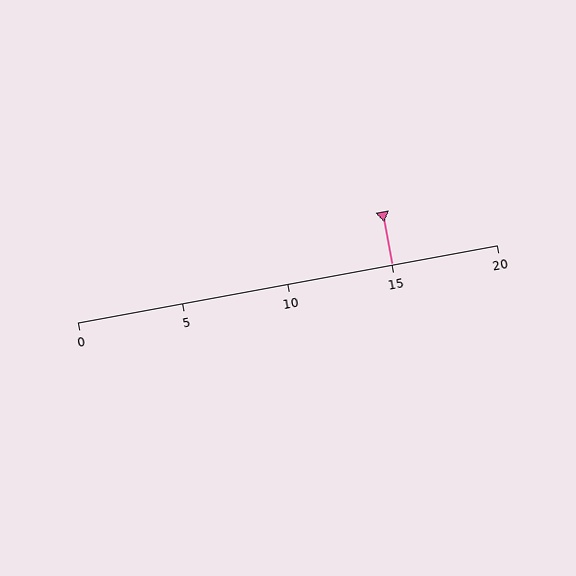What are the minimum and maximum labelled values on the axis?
The axis runs from 0 to 20.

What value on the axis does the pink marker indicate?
The marker indicates approximately 15.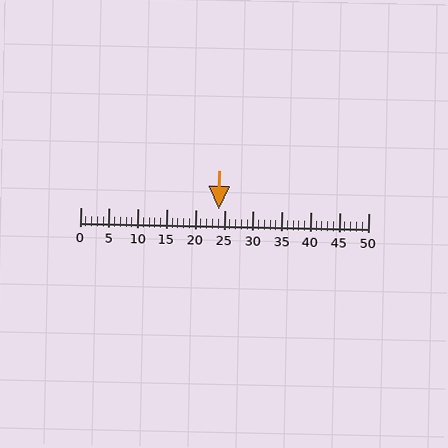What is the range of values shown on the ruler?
The ruler shows values from 0 to 50.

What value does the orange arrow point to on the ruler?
The orange arrow points to approximately 24.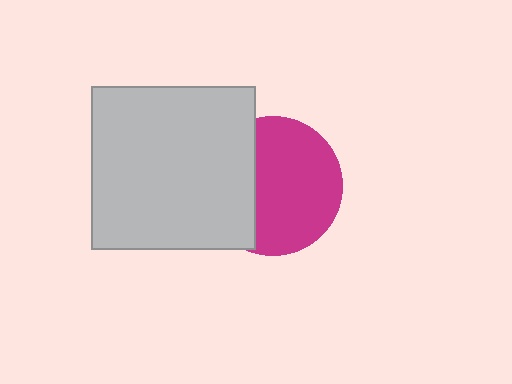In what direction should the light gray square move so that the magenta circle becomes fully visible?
The light gray square should move left. That is the shortest direction to clear the overlap and leave the magenta circle fully visible.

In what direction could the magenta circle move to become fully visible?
The magenta circle could move right. That would shift it out from behind the light gray square entirely.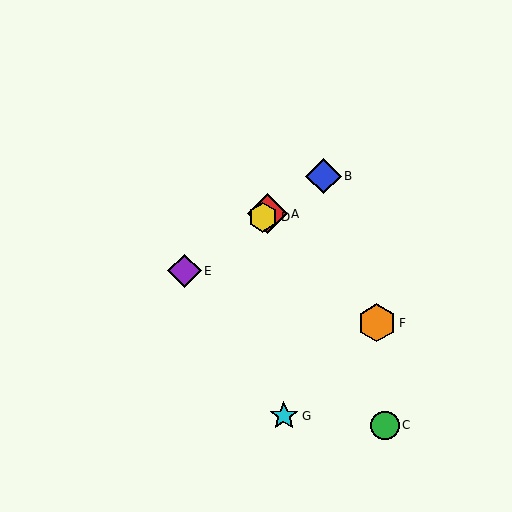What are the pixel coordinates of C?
Object C is at (385, 425).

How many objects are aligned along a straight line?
4 objects (A, B, D, E) are aligned along a straight line.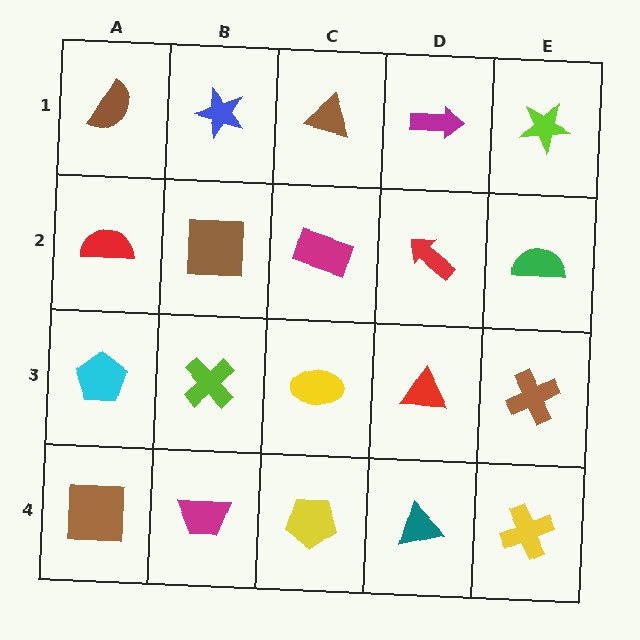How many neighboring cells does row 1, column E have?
2.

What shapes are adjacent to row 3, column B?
A brown square (row 2, column B), a magenta trapezoid (row 4, column B), a cyan pentagon (row 3, column A), a yellow ellipse (row 3, column C).